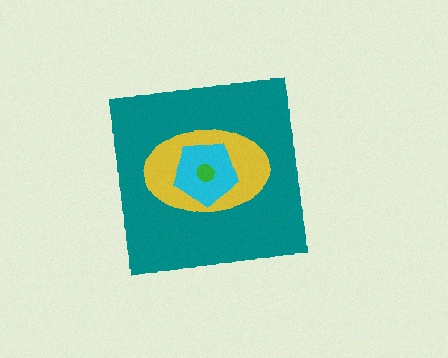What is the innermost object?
The green circle.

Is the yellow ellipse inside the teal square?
Yes.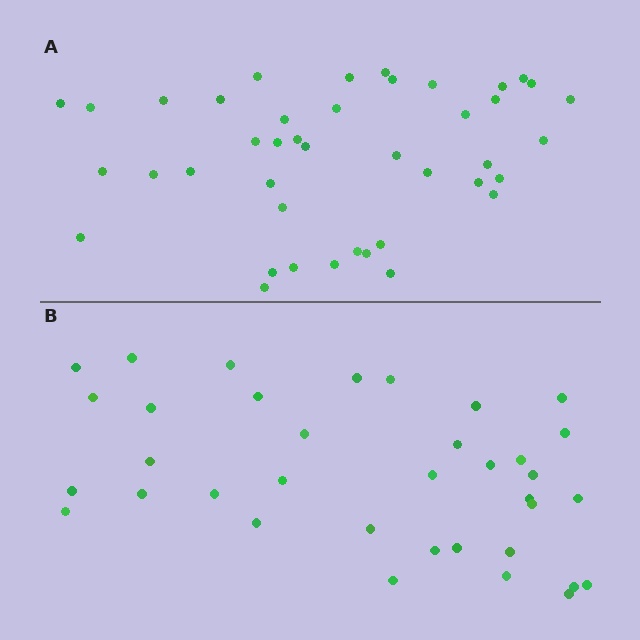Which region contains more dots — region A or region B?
Region A (the top region) has more dots.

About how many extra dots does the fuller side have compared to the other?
Region A has about 6 more dots than region B.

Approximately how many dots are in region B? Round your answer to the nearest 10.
About 40 dots. (The exact count is 36, which rounds to 40.)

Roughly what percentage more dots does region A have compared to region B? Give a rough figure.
About 15% more.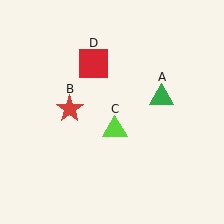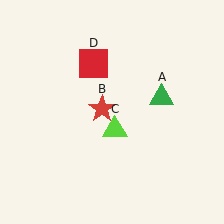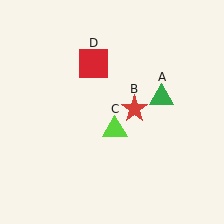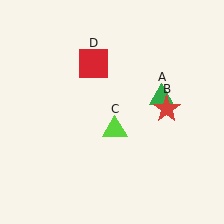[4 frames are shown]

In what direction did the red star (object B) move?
The red star (object B) moved right.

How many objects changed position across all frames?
1 object changed position: red star (object B).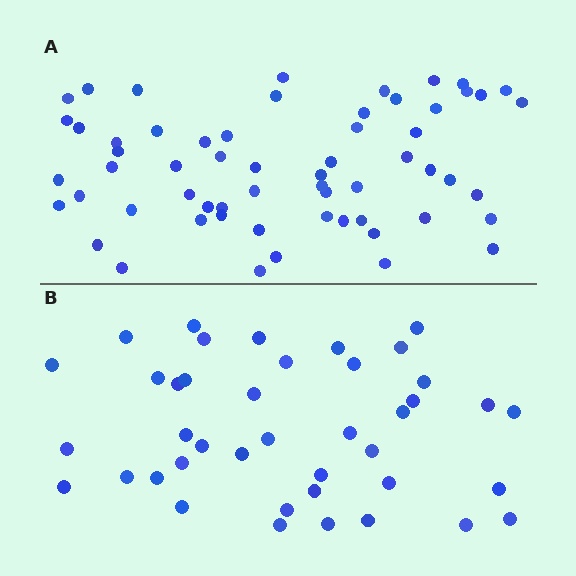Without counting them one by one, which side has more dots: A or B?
Region A (the top region) has more dots.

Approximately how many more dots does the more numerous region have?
Region A has approximately 20 more dots than region B.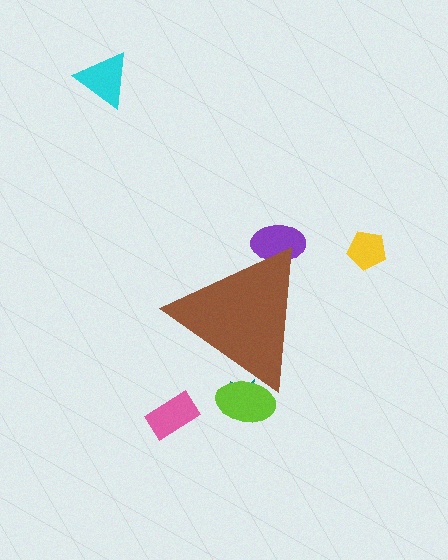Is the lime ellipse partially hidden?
Yes, the lime ellipse is partially hidden behind the brown triangle.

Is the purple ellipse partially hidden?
Yes, the purple ellipse is partially hidden behind the brown triangle.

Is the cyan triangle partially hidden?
No, the cyan triangle is fully visible.